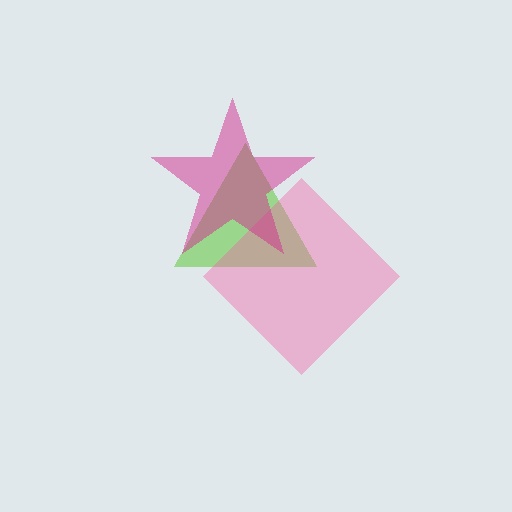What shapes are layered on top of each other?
The layered shapes are: a lime triangle, a pink diamond, a magenta star.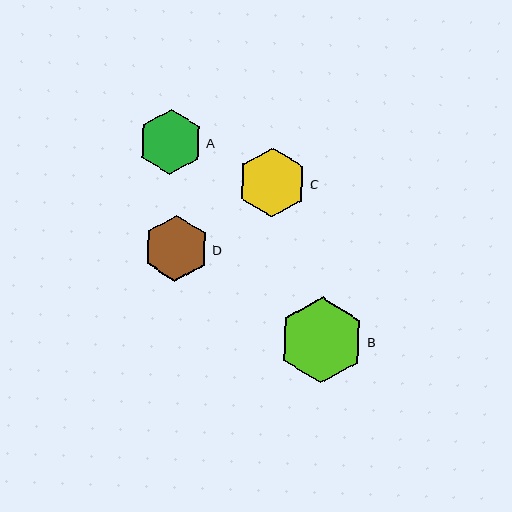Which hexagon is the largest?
Hexagon B is the largest with a size of approximately 86 pixels.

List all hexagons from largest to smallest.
From largest to smallest: B, C, D, A.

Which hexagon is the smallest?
Hexagon A is the smallest with a size of approximately 65 pixels.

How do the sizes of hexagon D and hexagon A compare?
Hexagon D and hexagon A are approximately the same size.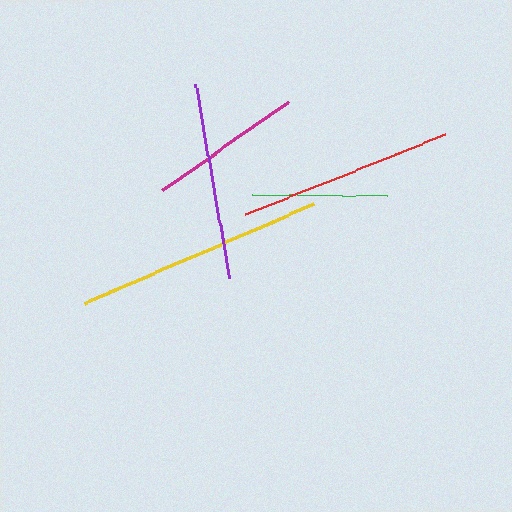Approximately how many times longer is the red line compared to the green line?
The red line is approximately 1.6 times the length of the green line.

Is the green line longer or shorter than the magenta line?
The magenta line is longer than the green line.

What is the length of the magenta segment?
The magenta segment is approximately 154 pixels long.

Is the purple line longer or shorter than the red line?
The red line is longer than the purple line.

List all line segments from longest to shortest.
From longest to shortest: yellow, red, purple, magenta, green.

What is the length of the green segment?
The green segment is approximately 134 pixels long.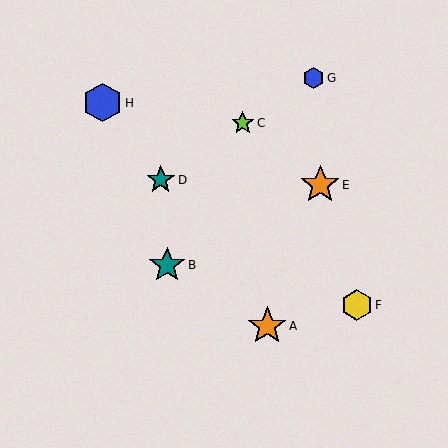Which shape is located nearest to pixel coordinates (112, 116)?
The blue hexagon (labeled H) at (102, 103) is nearest to that location.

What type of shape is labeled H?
Shape H is a blue hexagon.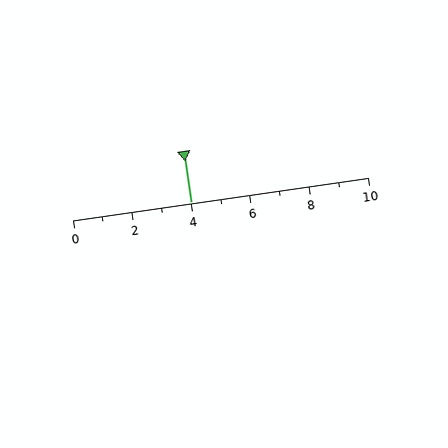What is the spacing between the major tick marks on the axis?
The major ticks are spaced 2 apart.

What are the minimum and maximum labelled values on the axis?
The axis runs from 0 to 10.